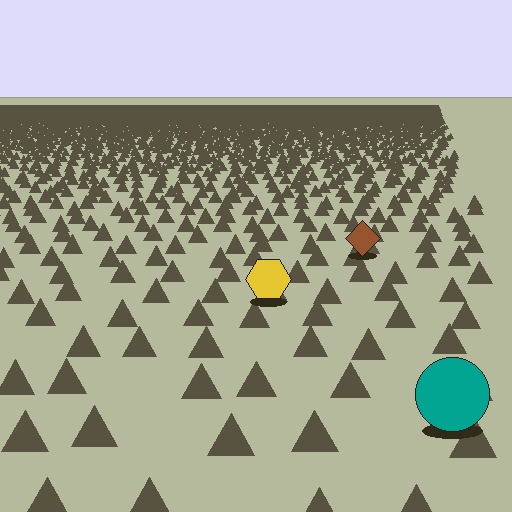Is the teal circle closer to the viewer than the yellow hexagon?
Yes. The teal circle is closer — you can tell from the texture gradient: the ground texture is coarser near it.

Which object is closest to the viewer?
The teal circle is closest. The texture marks near it are larger and more spread out.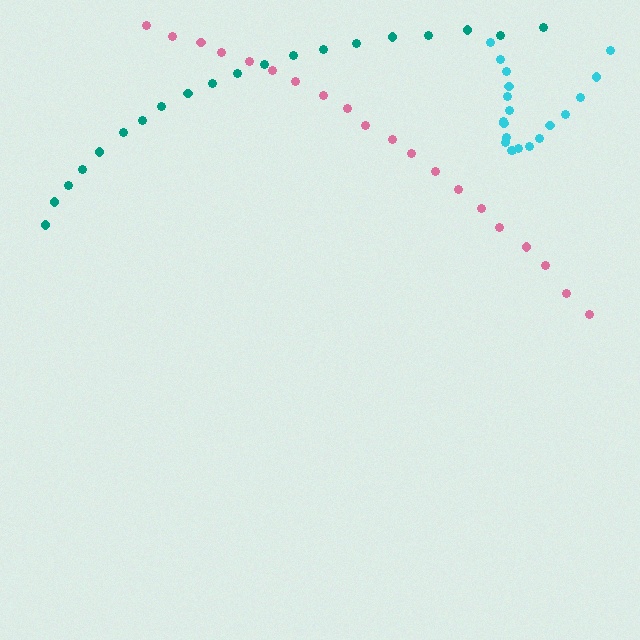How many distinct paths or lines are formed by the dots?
There are 3 distinct paths.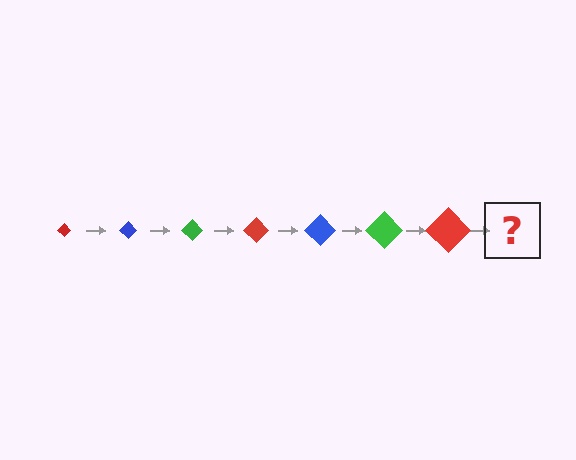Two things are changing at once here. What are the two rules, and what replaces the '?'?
The two rules are that the diamond grows larger each step and the color cycles through red, blue, and green. The '?' should be a blue diamond, larger than the previous one.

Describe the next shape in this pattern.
It should be a blue diamond, larger than the previous one.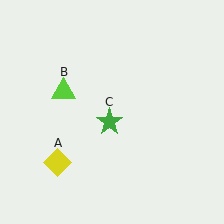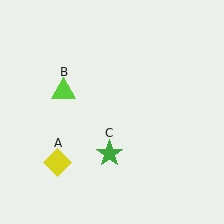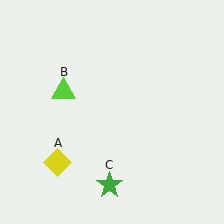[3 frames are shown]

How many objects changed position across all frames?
1 object changed position: green star (object C).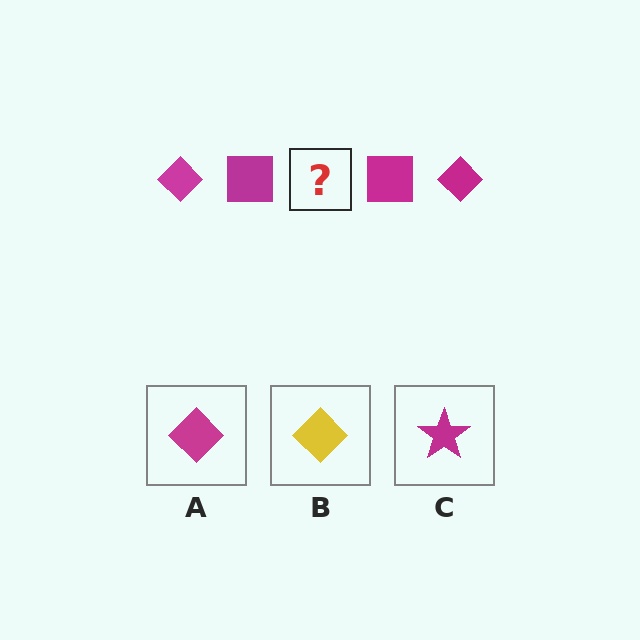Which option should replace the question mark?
Option A.